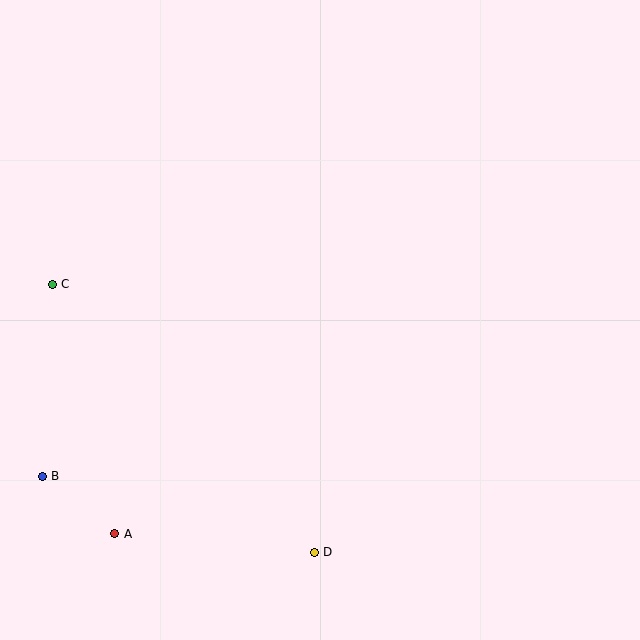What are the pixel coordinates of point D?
Point D is at (314, 552).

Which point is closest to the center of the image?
Point D at (314, 552) is closest to the center.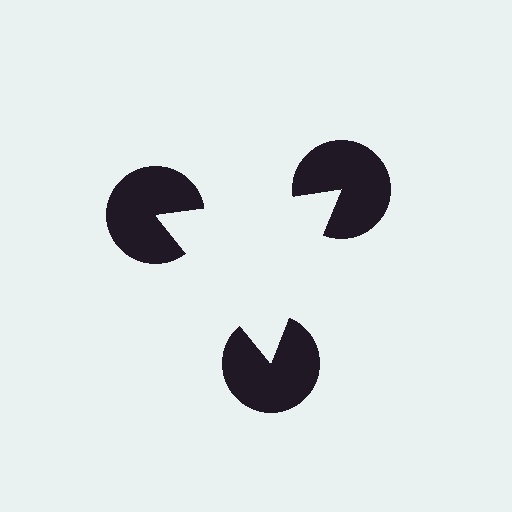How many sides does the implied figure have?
3 sides.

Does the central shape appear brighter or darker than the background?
It typically appears slightly brighter than the background, even though no actual brightness change is drawn.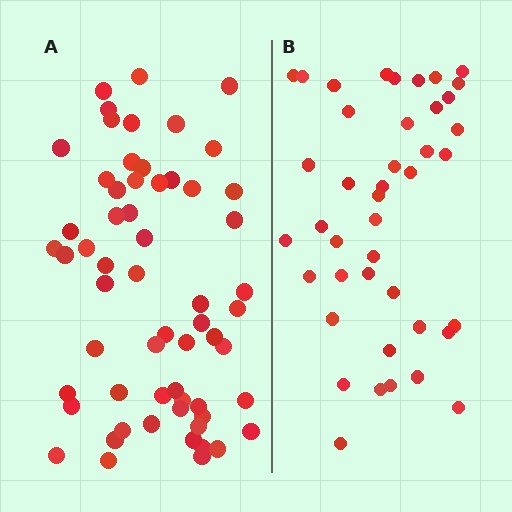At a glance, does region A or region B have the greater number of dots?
Region A (the left region) has more dots.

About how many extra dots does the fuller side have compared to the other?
Region A has approximately 20 more dots than region B.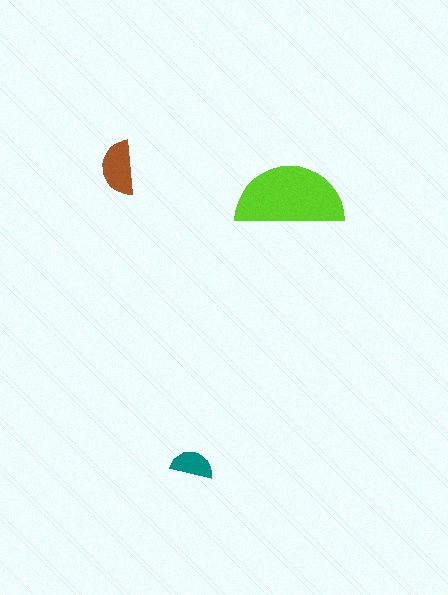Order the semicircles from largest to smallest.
the lime one, the brown one, the teal one.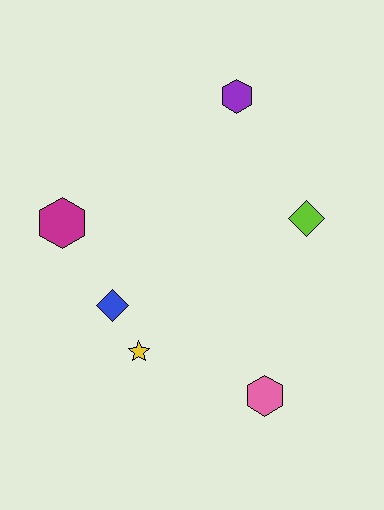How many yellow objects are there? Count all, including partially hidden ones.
There is 1 yellow object.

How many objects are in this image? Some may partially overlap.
There are 6 objects.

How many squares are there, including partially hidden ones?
There are no squares.